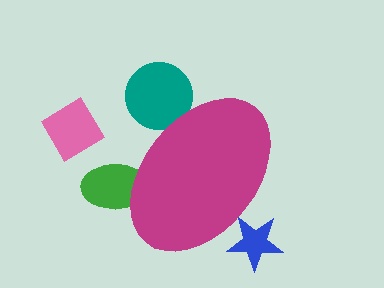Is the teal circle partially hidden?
Yes, the teal circle is partially hidden behind the magenta ellipse.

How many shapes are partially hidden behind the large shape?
3 shapes are partially hidden.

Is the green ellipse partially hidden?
Yes, the green ellipse is partially hidden behind the magenta ellipse.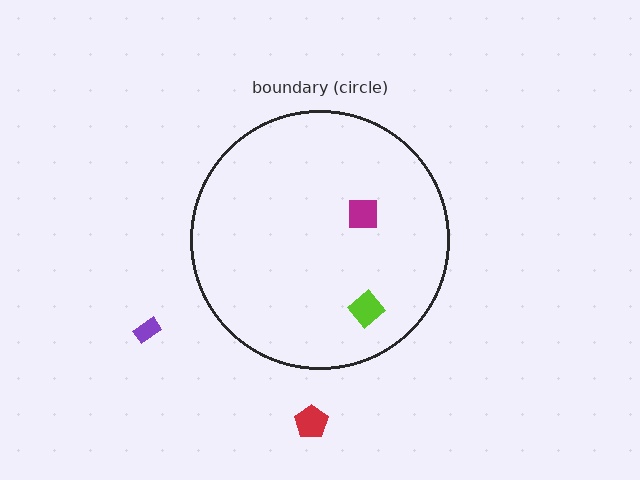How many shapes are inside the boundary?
2 inside, 2 outside.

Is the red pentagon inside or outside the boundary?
Outside.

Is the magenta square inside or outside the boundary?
Inside.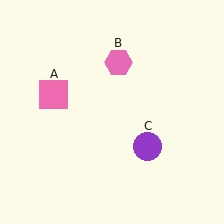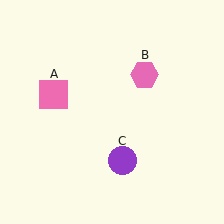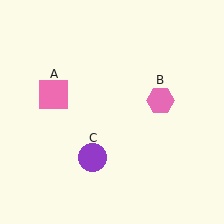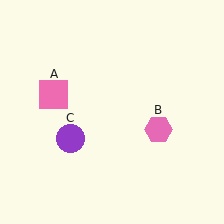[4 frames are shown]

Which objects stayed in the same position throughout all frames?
Pink square (object A) remained stationary.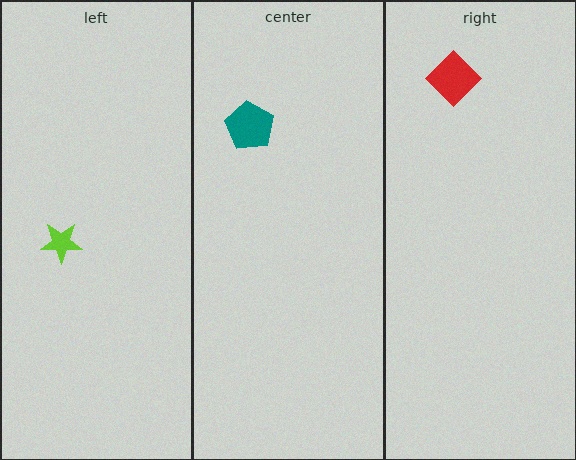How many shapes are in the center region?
1.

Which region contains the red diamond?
The right region.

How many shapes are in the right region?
1.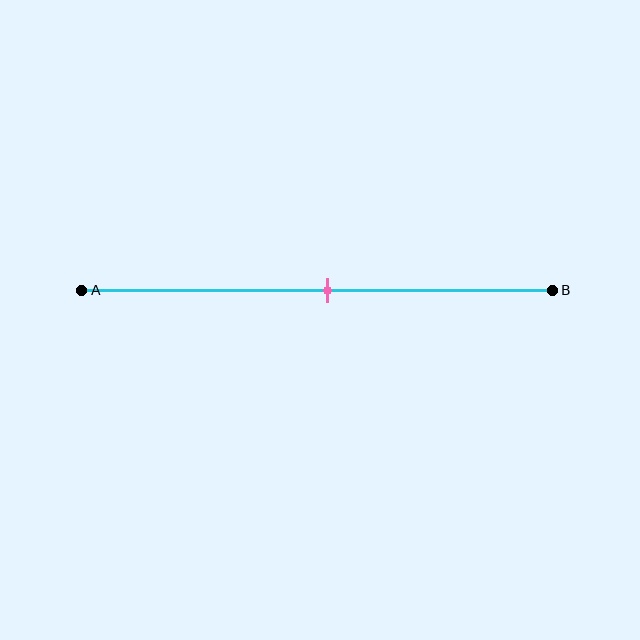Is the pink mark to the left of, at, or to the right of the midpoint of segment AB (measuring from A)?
The pink mark is approximately at the midpoint of segment AB.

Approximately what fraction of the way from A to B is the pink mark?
The pink mark is approximately 50% of the way from A to B.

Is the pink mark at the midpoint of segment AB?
Yes, the mark is approximately at the midpoint.